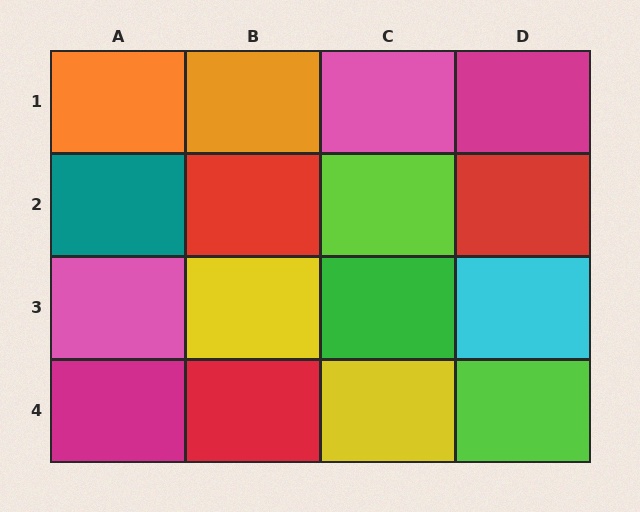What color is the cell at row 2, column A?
Teal.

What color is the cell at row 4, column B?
Red.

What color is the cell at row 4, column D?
Lime.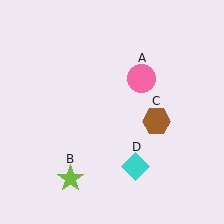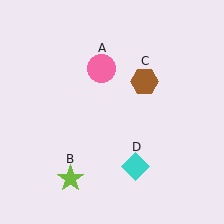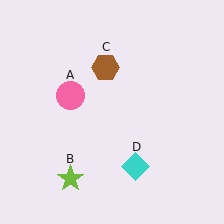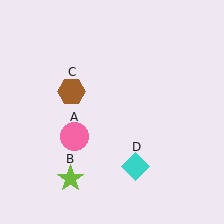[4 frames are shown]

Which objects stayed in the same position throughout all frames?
Lime star (object B) and cyan diamond (object D) remained stationary.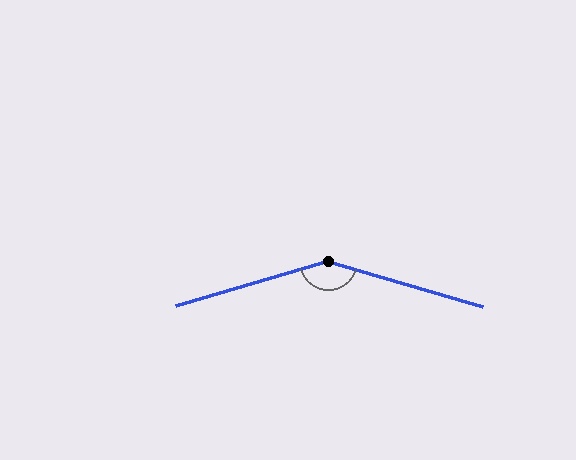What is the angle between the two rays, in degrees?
Approximately 148 degrees.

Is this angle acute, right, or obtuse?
It is obtuse.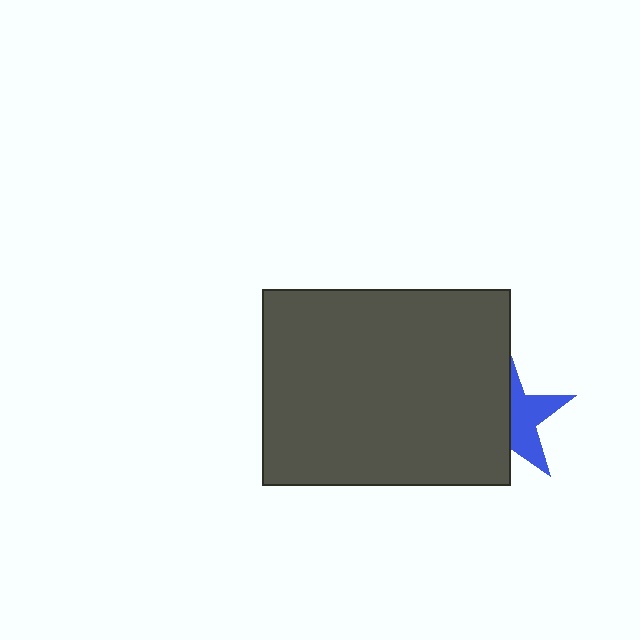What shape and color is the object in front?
The object in front is a dark gray rectangle.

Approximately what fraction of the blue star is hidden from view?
Roughly 56% of the blue star is hidden behind the dark gray rectangle.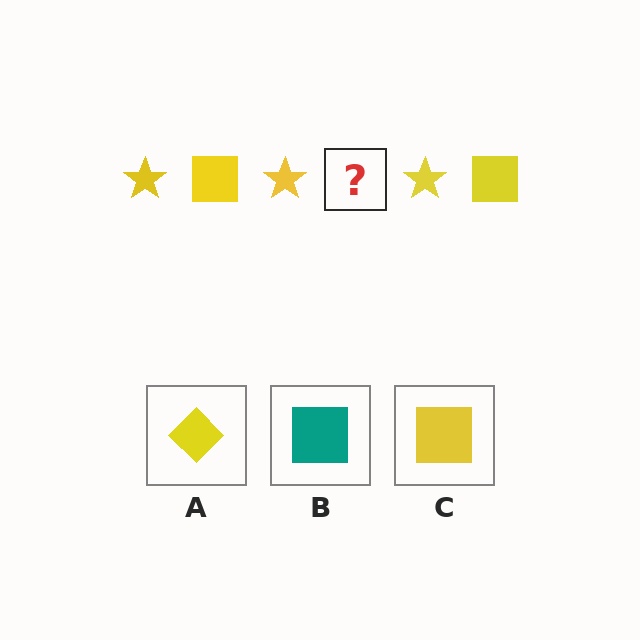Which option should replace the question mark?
Option C.